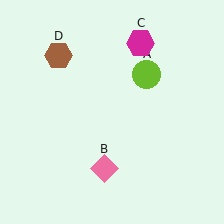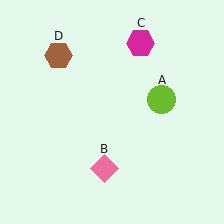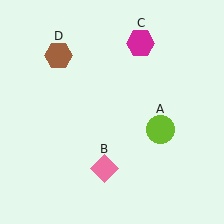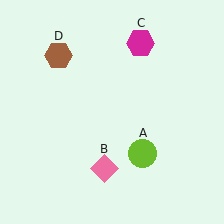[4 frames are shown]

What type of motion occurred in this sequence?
The lime circle (object A) rotated clockwise around the center of the scene.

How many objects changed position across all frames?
1 object changed position: lime circle (object A).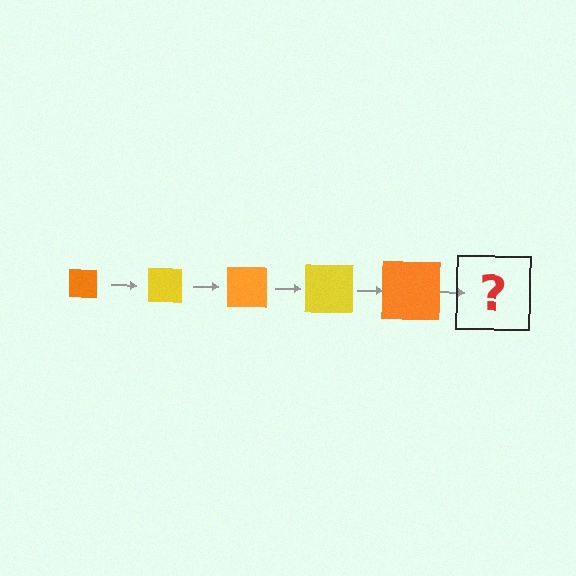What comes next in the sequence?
The next element should be a yellow square, larger than the previous one.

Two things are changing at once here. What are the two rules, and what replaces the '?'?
The two rules are that the square grows larger each step and the color cycles through orange and yellow. The '?' should be a yellow square, larger than the previous one.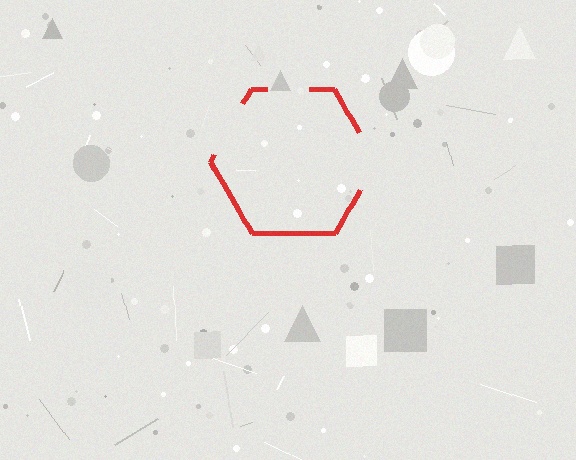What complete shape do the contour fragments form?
The contour fragments form a hexagon.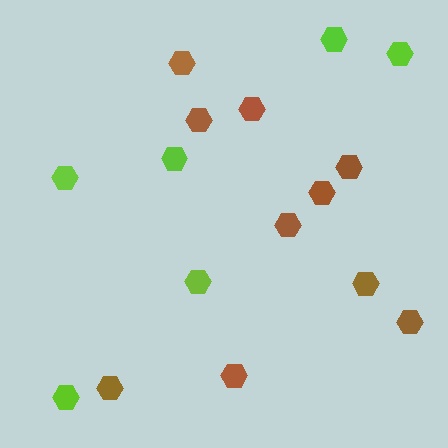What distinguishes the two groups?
There are 2 groups: one group of brown hexagons (10) and one group of lime hexagons (6).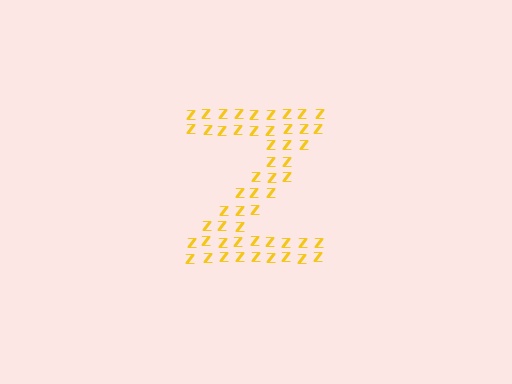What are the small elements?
The small elements are letter Z's.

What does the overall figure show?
The overall figure shows the letter Z.